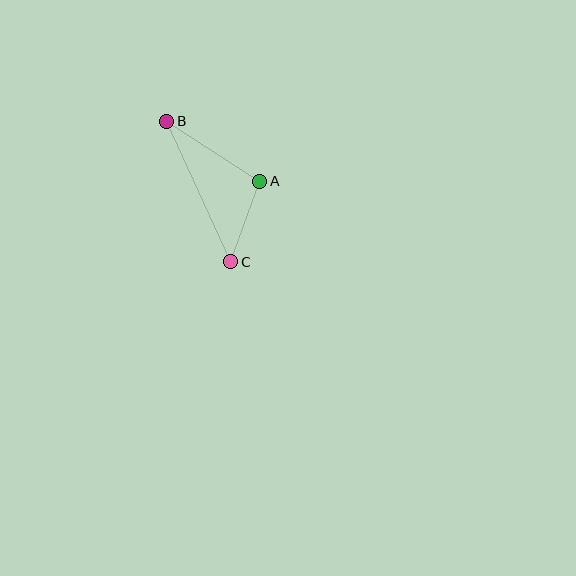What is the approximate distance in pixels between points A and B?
The distance between A and B is approximately 111 pixels.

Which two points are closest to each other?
Points A and C are closest to each other.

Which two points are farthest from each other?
Points B and C are farthest from each other.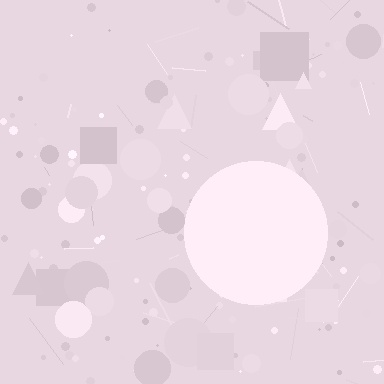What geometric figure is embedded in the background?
A circle is embedded in the background.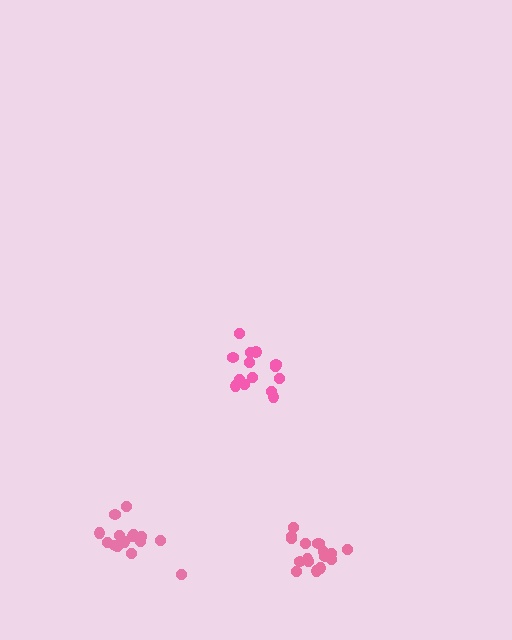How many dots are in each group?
Group 1: 14 dots, Group 2: 15 dots, Group 3: 17 dots (46 total).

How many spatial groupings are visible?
There are 3 spatial groupings.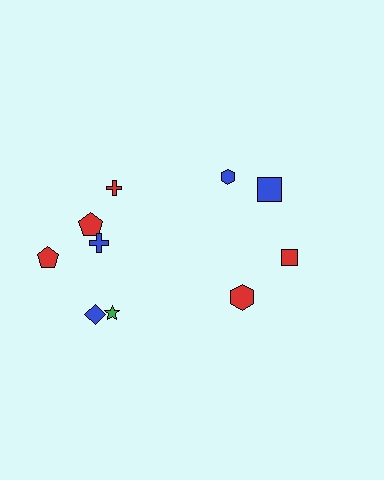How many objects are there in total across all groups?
There are 10 objects.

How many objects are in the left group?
There are 6 objects.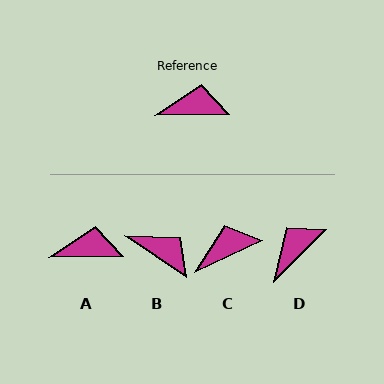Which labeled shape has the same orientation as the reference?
A.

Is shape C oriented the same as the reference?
No, it is off by about 25 degrees.